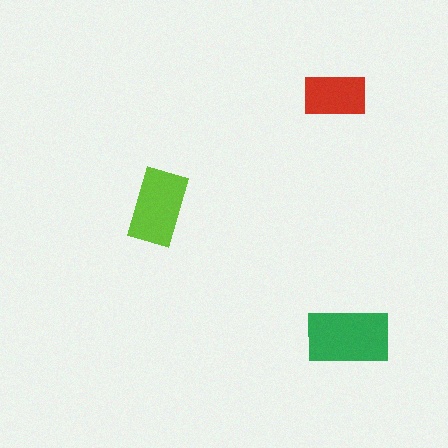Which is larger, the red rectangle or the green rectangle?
The green one.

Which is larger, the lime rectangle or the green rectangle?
The green one.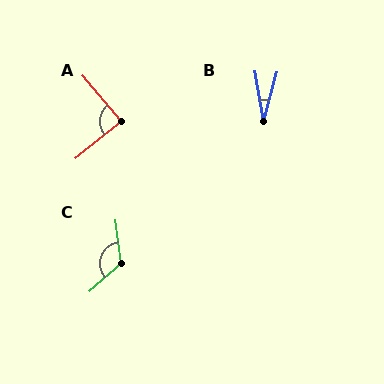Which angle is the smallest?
B, at approximately 25 degrees.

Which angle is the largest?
C, at approximately 125 degrees.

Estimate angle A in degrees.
Approximately 88 degrees.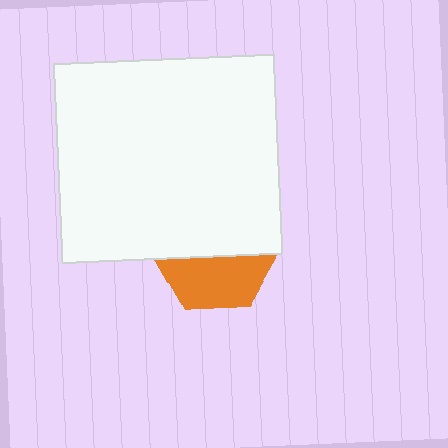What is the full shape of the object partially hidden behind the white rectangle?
The partially hidden object is an orange hexagon.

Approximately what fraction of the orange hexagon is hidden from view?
Roughly 57% of the orange hexagon is hidden behind the white rectangle.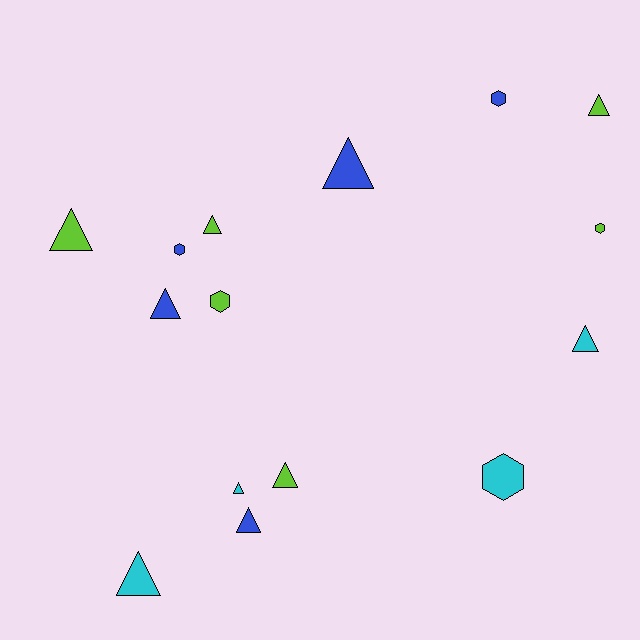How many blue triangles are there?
There are 3 blue triangles.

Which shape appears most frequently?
Triangle, with 10 objects.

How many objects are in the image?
There are 15 objects.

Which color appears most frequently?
Lime, with 6 objects.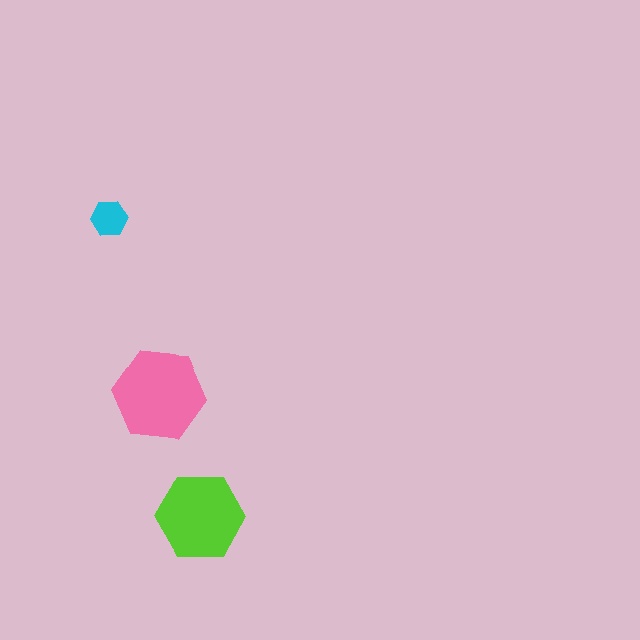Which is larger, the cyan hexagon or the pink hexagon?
The pink one.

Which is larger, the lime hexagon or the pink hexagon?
The pink one.